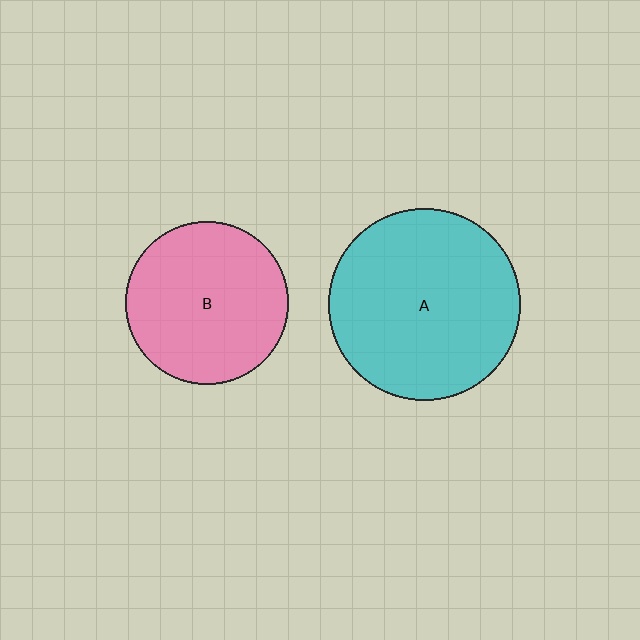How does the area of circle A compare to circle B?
Approximately 1.4 times.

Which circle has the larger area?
Circle A (cyan).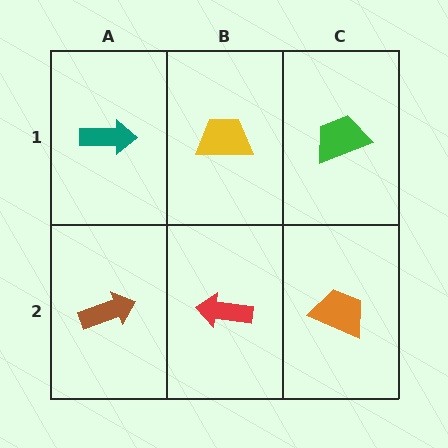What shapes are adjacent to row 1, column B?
A red arrow (row 2, column B), a teal arrow (row 1, column A), a green trapezoid (row 1, column C).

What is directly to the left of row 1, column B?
A teal arrow.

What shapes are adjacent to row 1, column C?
An orange trapezoid (row 2, column C), a yellow trapezoid (row 1, column B).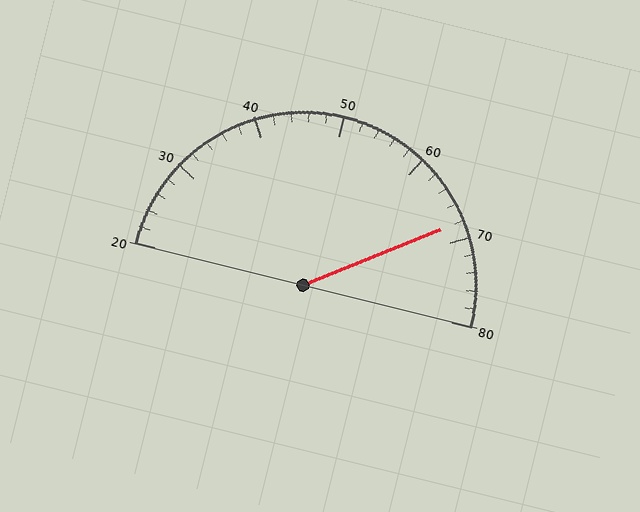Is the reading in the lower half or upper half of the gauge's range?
The reading is in the upper half of the range (20 to 80).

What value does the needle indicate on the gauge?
The needle indicates approximately 68.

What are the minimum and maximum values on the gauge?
The gauge ranges from 20 to 80.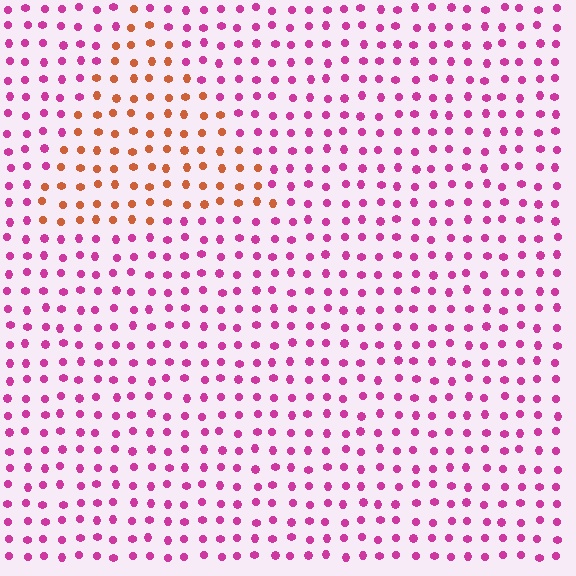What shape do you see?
I see a triangle.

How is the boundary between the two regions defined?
The boundary is defined purely by a slight shift in hue (about 59 degrees). Spacing, size, and orientation are identical on both sides.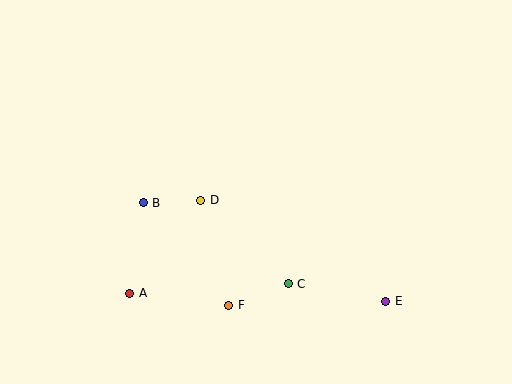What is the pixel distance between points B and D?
The distance between B and D is 57 pixels.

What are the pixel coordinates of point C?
Point C is at (288, 284).